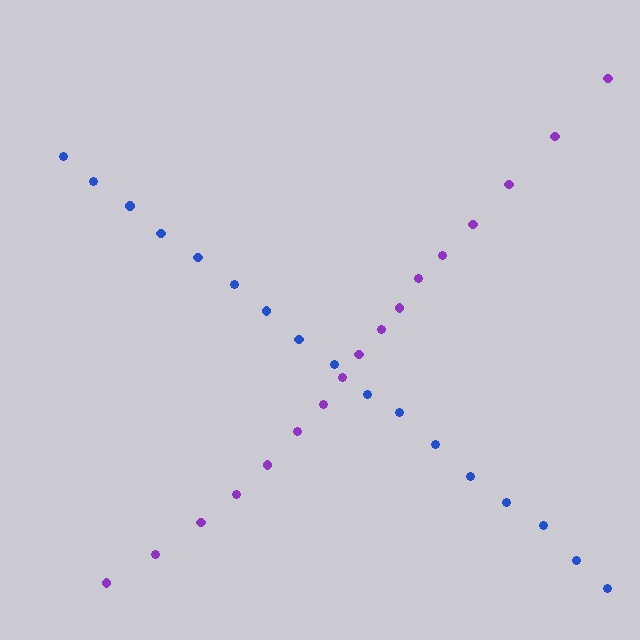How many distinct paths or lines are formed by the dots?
There are 2 distinct paths.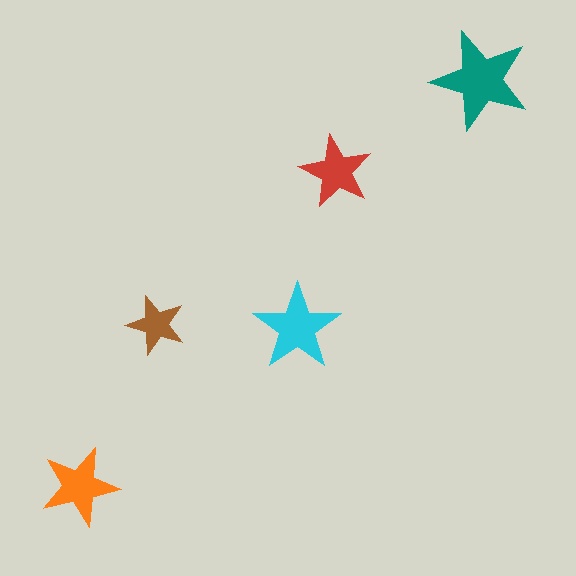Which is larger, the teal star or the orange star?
The teal one.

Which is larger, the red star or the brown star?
The red one.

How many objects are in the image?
There are 5 objects in the image.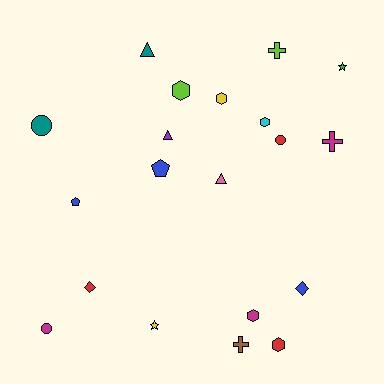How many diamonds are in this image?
There are 2 diamonds.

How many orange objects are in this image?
There are no orange objects.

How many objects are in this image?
There are 20 objects.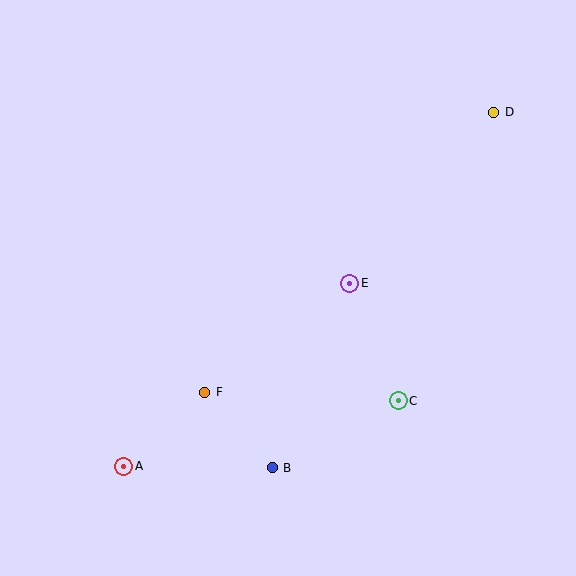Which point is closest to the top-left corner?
Point F is closest to the top-left corner.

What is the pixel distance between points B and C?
The distance between B and C is 143 pixels.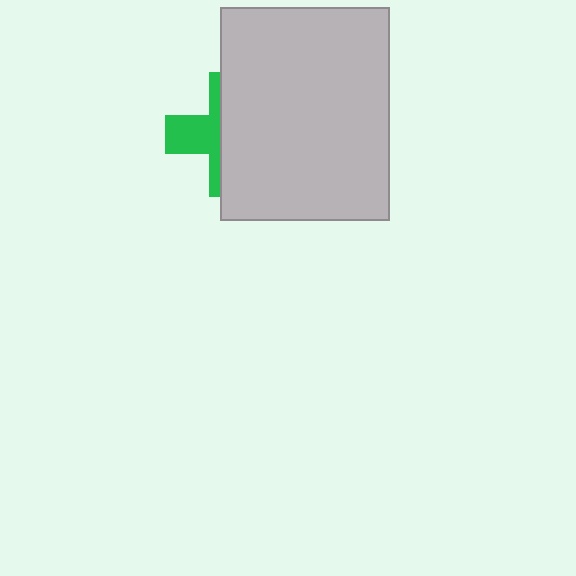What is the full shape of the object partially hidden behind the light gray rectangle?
The partially hidden object is a green cross.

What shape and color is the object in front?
The object in front is a light gray rectangle.